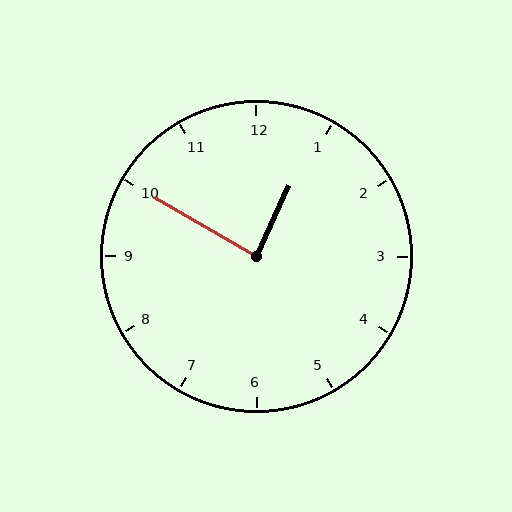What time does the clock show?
12:50.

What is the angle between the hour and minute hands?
Approximately 85 degrees.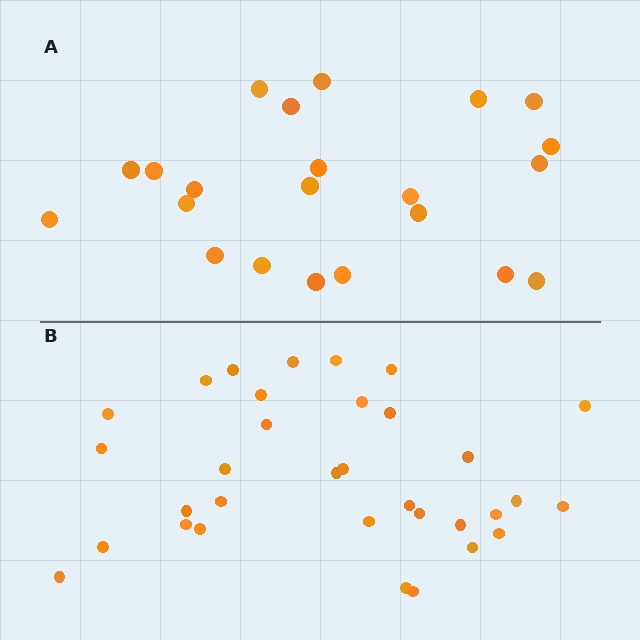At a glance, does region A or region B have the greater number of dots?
Region B (the bottom region) has more dots.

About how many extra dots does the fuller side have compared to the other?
Region B has roughly 12 or so more dots than region A.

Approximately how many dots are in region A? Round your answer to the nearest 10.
About 20 dots. (The exact count is 22, which rounds to 20.)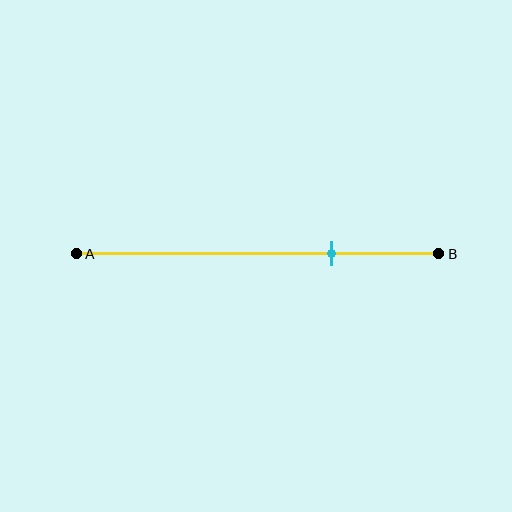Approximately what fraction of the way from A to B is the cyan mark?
The cyan mark is approximately 70% of the way from A to B.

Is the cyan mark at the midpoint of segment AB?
No, the mark is at about 70% from A, not at the 50% midpoint.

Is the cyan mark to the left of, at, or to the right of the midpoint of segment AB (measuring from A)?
The cyan mark is to the right of the midpoint of segment AB.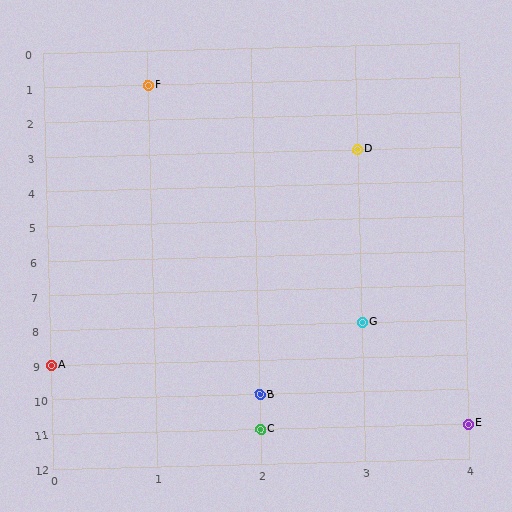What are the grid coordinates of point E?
Point E is at grid coordinates (4, 11).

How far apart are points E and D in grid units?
Points E and D are 1 column and 8 rows apart (about 8.1 grid units diagonally).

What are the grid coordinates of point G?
Point G is at grid coordinates (3, 8).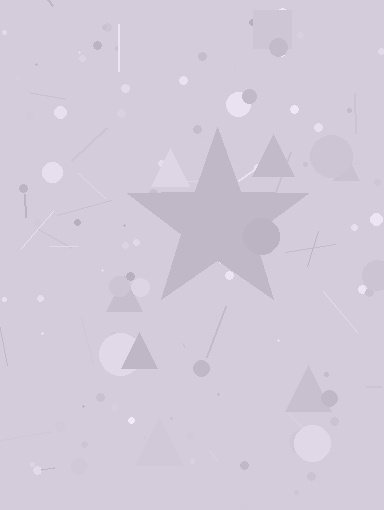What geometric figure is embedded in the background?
A star is embedded in the background.